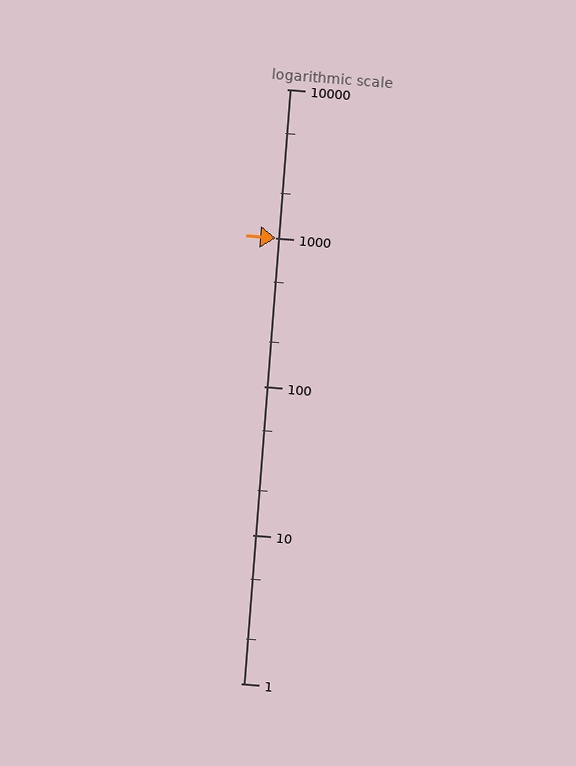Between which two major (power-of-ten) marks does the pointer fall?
The pointer is between 1000 and 10000.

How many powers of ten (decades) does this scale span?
The scale spans 4 decades, from 1 to 10000.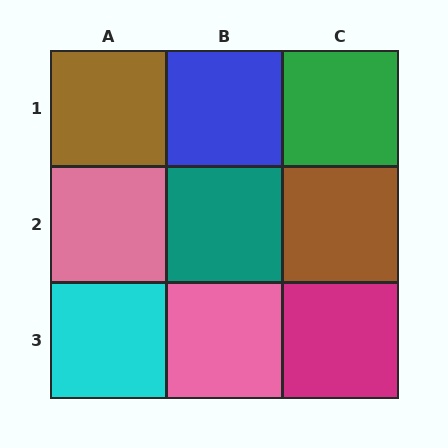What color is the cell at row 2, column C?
Brown.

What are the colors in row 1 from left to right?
Brown, blue, green.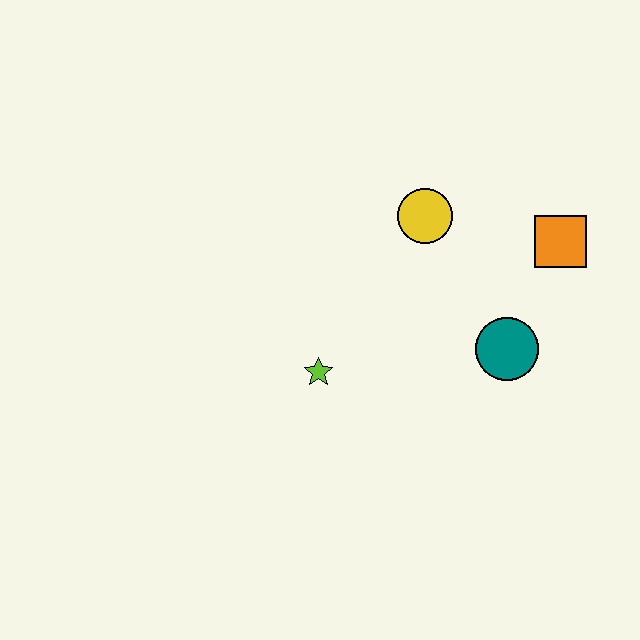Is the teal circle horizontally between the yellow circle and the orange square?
Yes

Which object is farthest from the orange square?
The lime star is farthest from the orange square.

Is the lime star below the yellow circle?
Yes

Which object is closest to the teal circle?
The orange square is closest to the teal circle.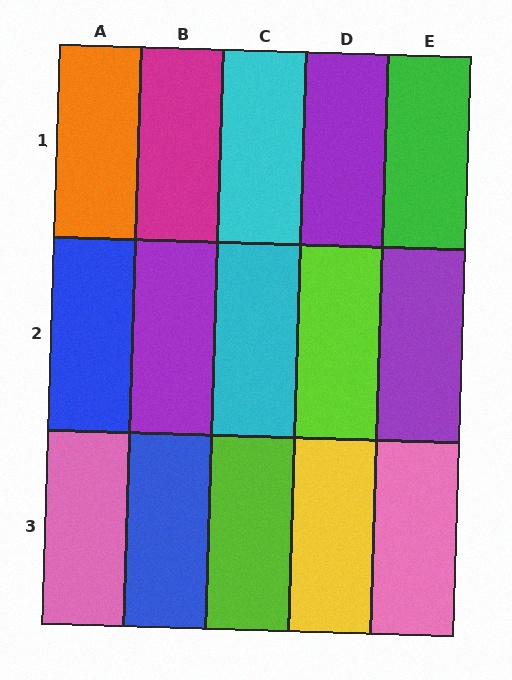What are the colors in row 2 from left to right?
Blue, purple, cyan, lime, purple.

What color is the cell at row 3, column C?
Lime.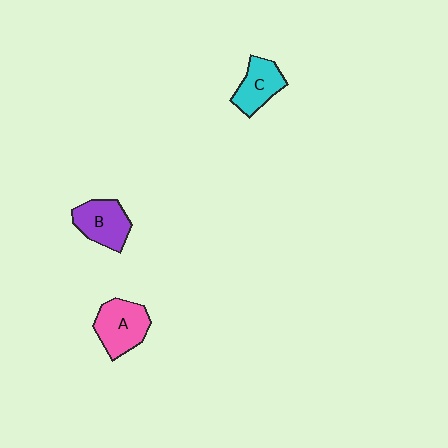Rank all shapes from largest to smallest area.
From largest to smallest: A (pink), B (purple), C (cyan).